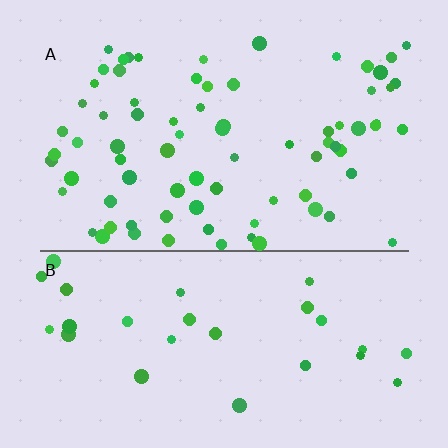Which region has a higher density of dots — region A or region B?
A (the top).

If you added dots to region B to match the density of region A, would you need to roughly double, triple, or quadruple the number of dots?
Approximately triple.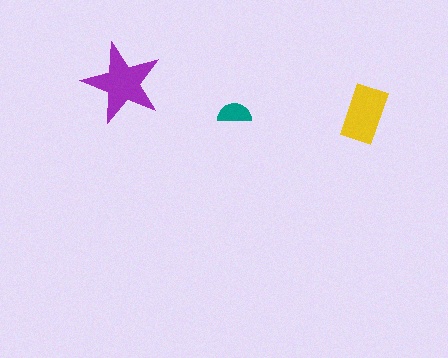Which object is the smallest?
The teal semicircle.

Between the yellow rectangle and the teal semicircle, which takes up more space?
The yellow rectangle.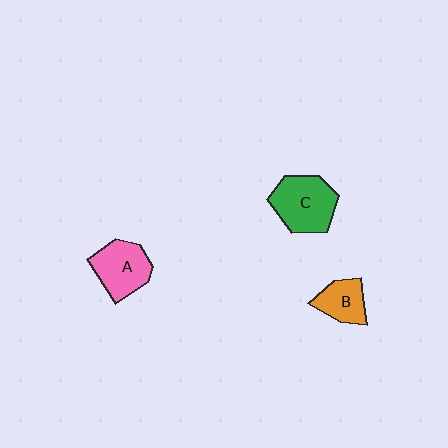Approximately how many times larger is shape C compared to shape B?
Approximately 1.7 times.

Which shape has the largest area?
Shape C (green).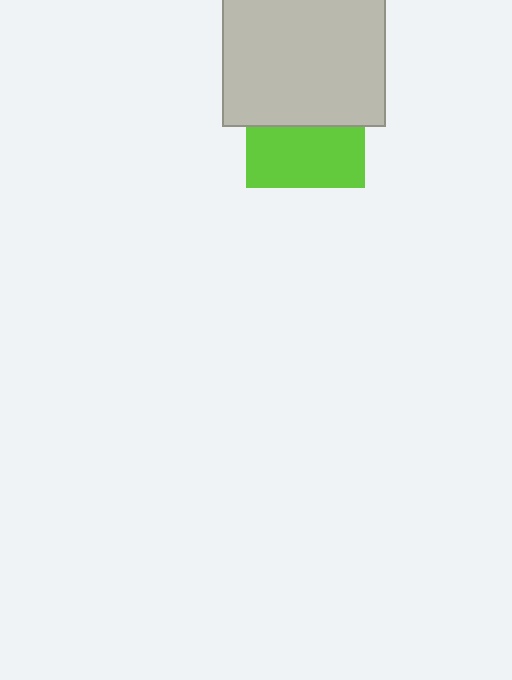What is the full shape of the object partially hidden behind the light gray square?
The partially hidden object is a lime square.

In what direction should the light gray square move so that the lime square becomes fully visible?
The light gray square should move up. That is the shortest direction to clear the overlap and leave the lime square fully visible.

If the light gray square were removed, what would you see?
You would see the complete lime square.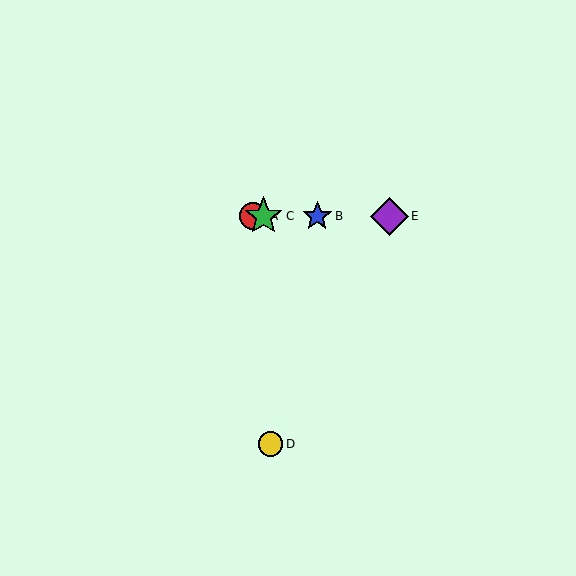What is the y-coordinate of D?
Object D is at y≈444.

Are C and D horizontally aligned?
No, C is at y≈216 and D is at y≈444.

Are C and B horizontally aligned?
Yes, both are at y≈216.